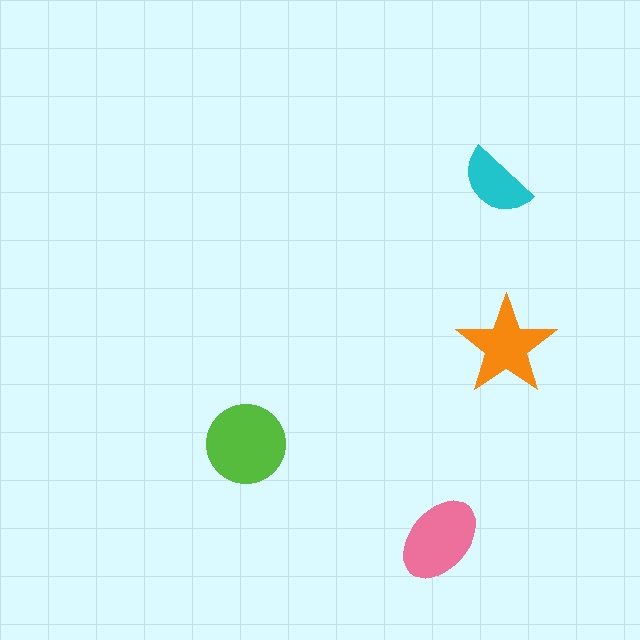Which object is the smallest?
The cyan semicircle.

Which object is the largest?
The lime circle.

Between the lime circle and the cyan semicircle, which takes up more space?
The lime circle.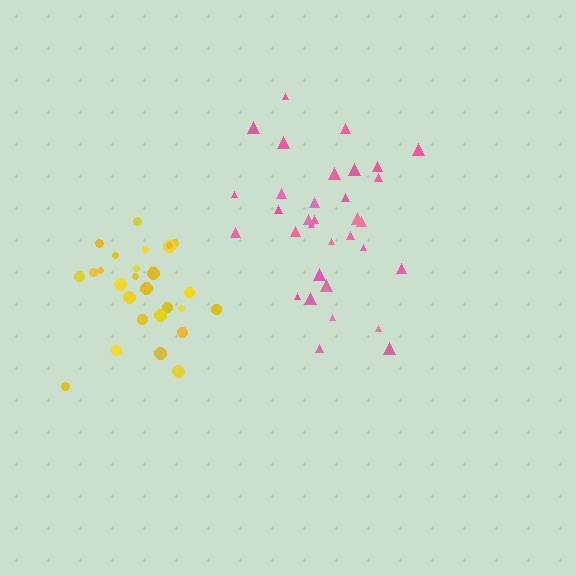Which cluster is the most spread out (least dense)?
Pink.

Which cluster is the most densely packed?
Yellow.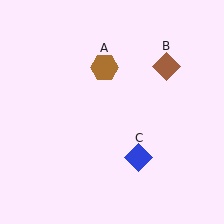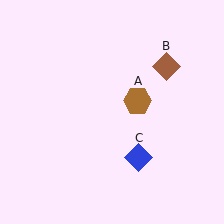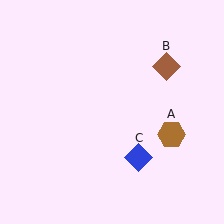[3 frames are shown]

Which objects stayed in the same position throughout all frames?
Brown diamond (object B) and blue diamond (object C) remained stationary.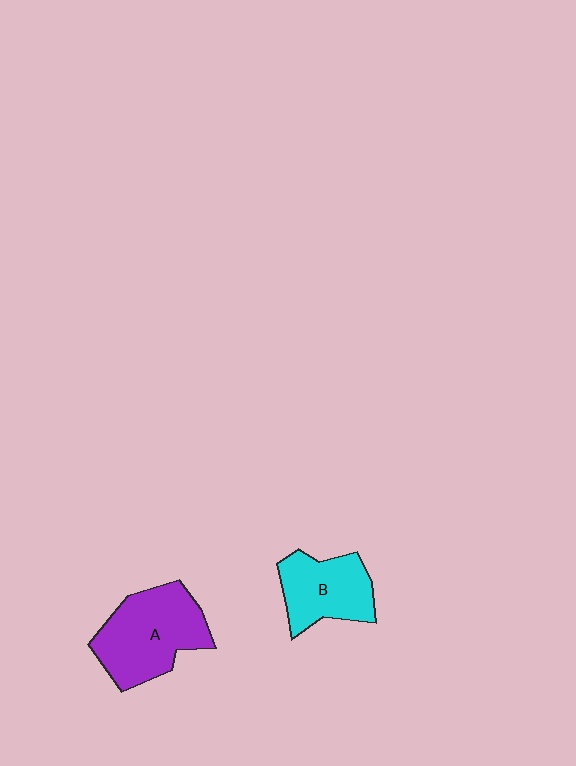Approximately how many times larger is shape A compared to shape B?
Approximately 1.4 times.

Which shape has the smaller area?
Shape B (cyan).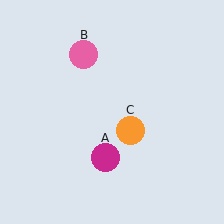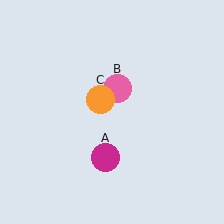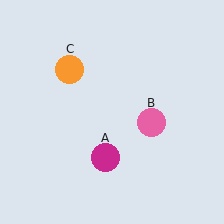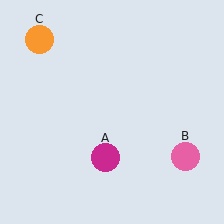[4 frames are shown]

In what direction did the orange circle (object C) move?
The orange circle (object C) moved up and to the left.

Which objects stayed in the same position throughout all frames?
Magenta circle (object A) remained stationary.